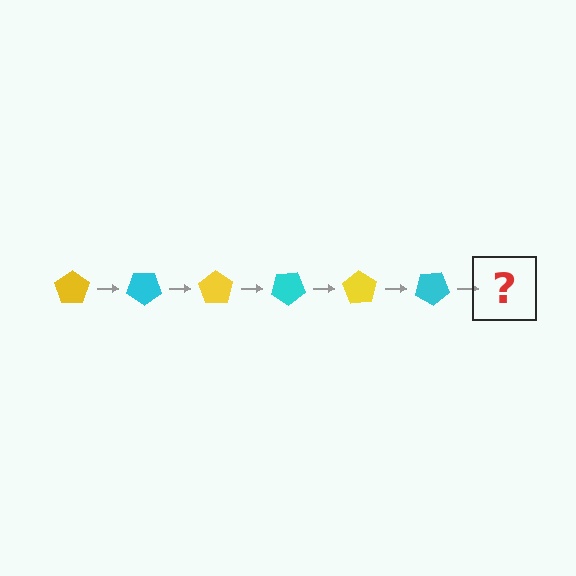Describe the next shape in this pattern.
It should be a yellow pentagon, rotated 210 degrees from the start.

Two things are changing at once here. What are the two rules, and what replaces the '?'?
The two rules are that it rotates 35 degrees each step and the color cycles through yellow and cyan. The '?' should be a yellow pentagon, rotated 210 degrees from the start.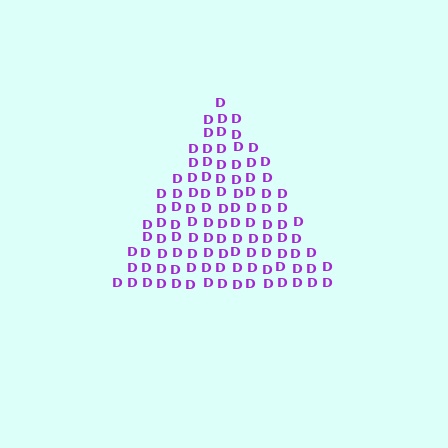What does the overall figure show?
The overall figure shows a triangle.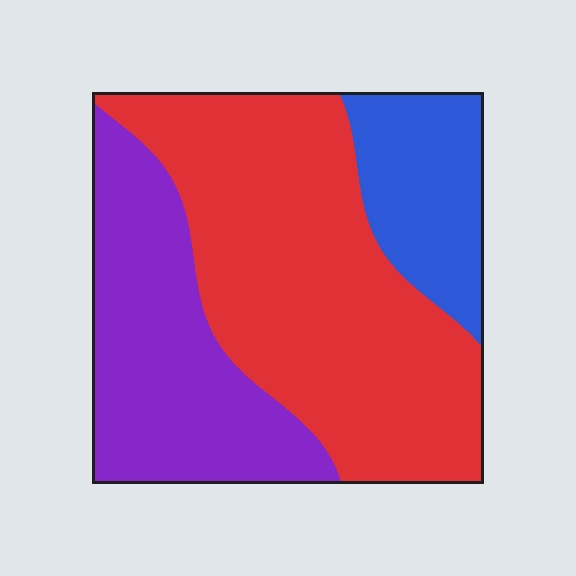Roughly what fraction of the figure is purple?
Purple takes up between a quarter and a half of the figure.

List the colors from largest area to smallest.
From largest to smallest: red, purple, blue.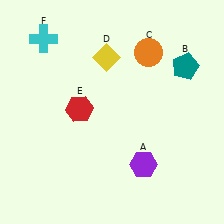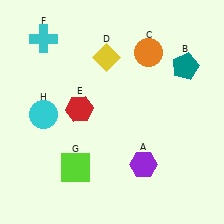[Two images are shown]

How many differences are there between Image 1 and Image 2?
There are 2 differences between the two images.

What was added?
A lime square (G), a cyan circle (H) were added in Image 2.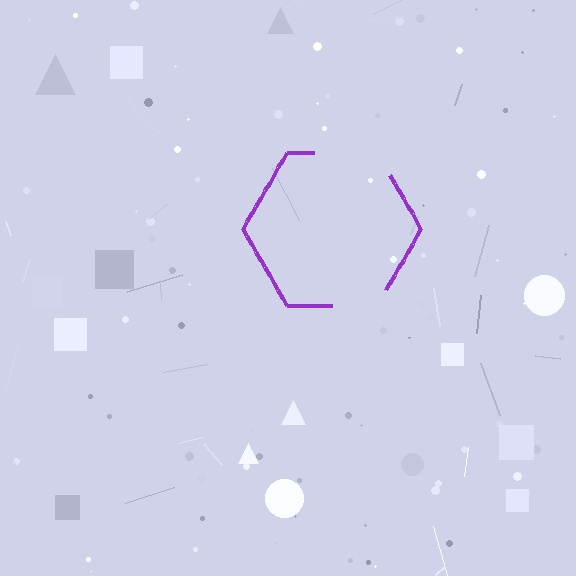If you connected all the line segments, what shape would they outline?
They would outline a hexagon.